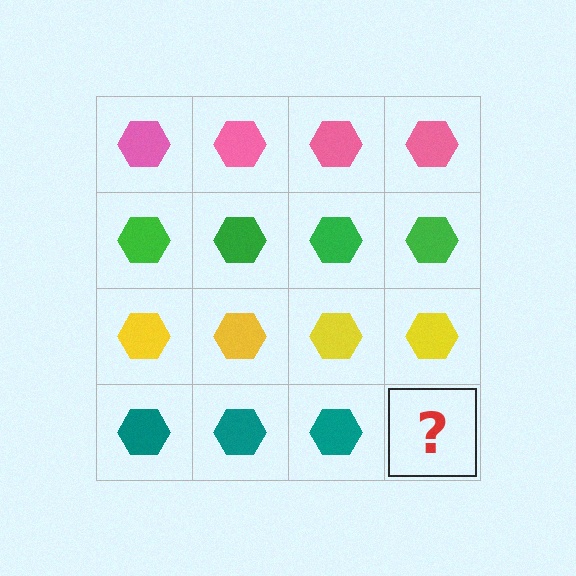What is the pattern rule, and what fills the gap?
The rule is that each row has a consistent color. The gap should be filled with a teal hexagon.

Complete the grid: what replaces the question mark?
The question mark should be replaced with a teal hexagon.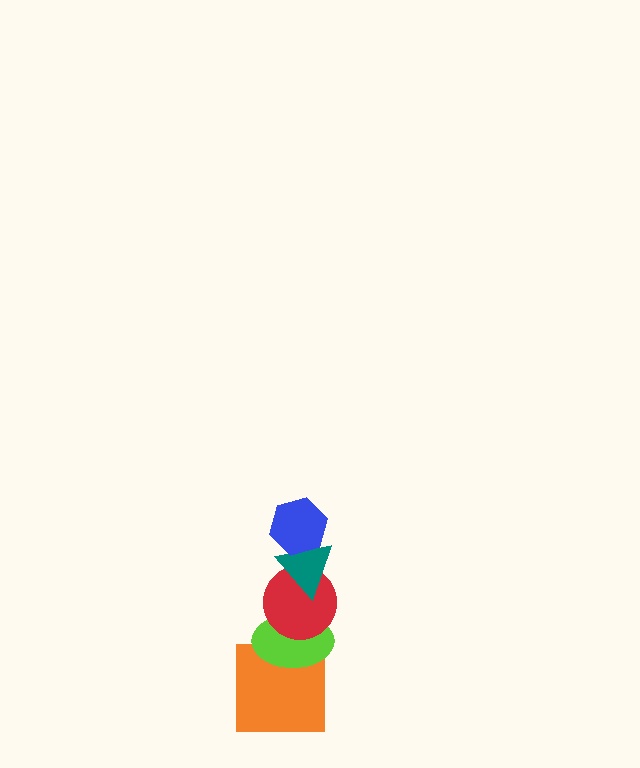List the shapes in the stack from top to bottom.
From top to bottom: the blue hexagon, the teal triangle, the red circle, the lime ellipse, the orange square.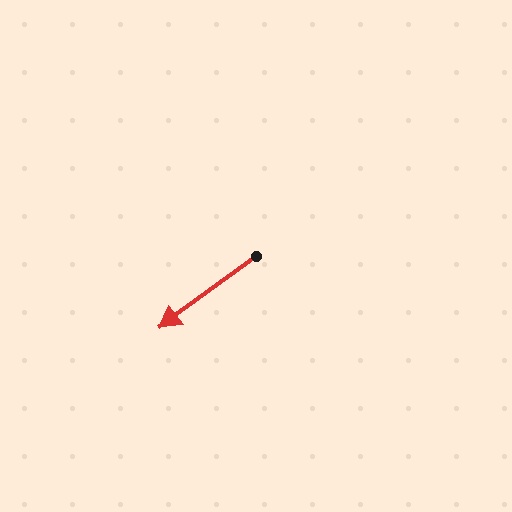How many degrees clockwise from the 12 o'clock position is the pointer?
Approximately 234 degrees.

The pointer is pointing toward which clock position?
Roughly 8 o'clock.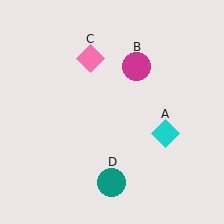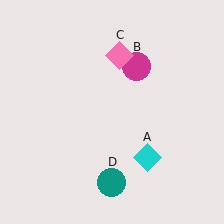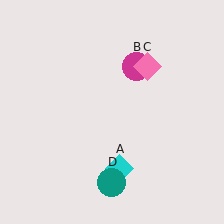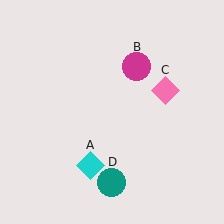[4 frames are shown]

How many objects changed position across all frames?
2 objects changed position: cyan diamond (object A), pink diamond (object C).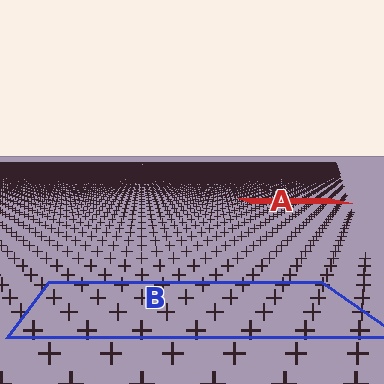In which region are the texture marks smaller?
The texture marks are smaller in region A, because it is farther away.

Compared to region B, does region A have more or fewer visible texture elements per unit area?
Region A has more texture elements per unit area — they are packed more densely because it is farther away.